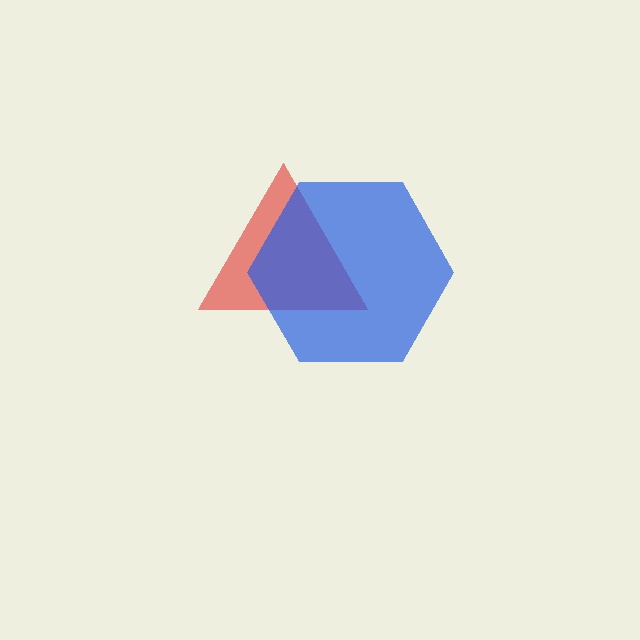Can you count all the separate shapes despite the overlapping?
Yes, there are 2 separate shapes.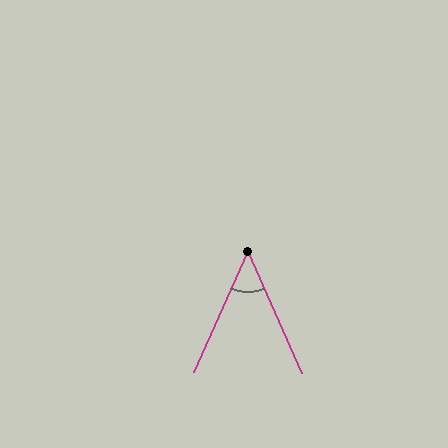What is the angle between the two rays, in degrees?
Approximately 48 degrees.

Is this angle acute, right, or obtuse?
It is acute.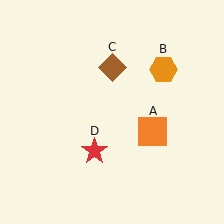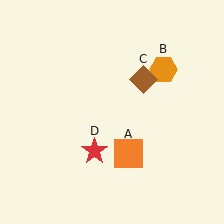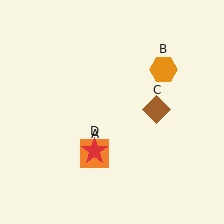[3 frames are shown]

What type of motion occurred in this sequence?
The orange square (object A), brown diamond (object C) rotated clockwise around the center of the scene.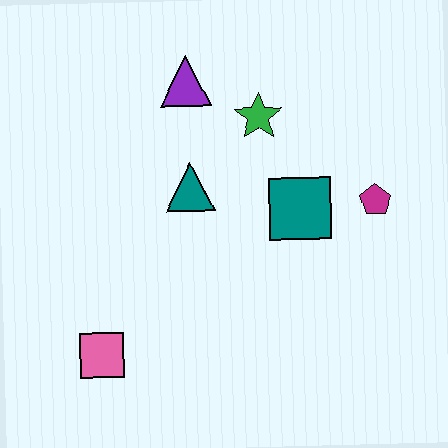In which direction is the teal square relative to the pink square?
The teal square is to the right of the pink square.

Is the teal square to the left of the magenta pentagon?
Yes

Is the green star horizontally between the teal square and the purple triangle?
Yes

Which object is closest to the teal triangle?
The green star is closest to the teal triangle.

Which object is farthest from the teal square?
The pink square is farthest from the teal square.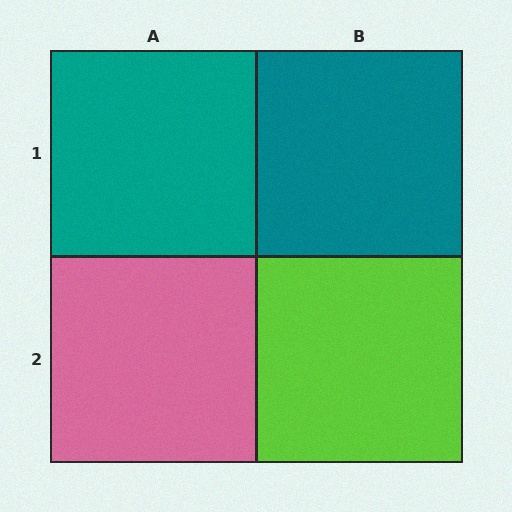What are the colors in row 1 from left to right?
Teal, teal.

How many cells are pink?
1 cell is pink.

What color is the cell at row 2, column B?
Lime.